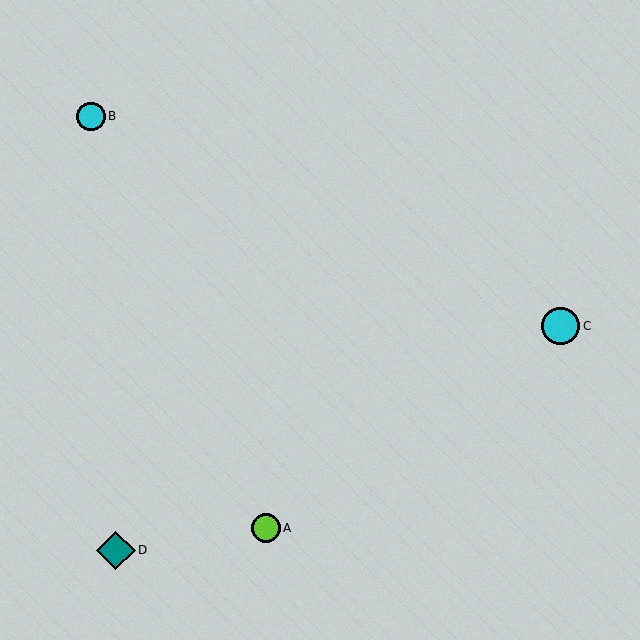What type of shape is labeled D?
Shape D is a teal diamond.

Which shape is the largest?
The teal diamond (labeled D) is the largest.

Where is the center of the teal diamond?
The center of the teal diamond is at (116, 550).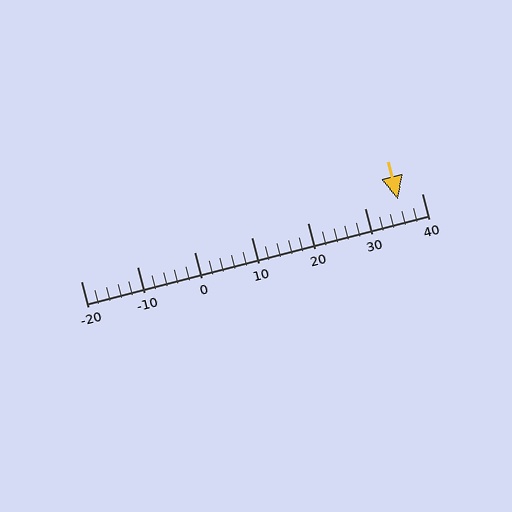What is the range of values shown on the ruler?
The ruler shows values from -20 to 40.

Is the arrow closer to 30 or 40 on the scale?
The arrow is closer to 40.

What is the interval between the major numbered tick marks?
The major tick marks are spaced 10 units apart.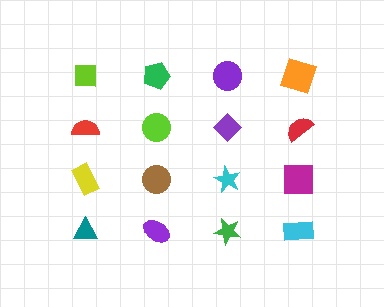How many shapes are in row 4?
4 shapes.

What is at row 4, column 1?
A teal triangle.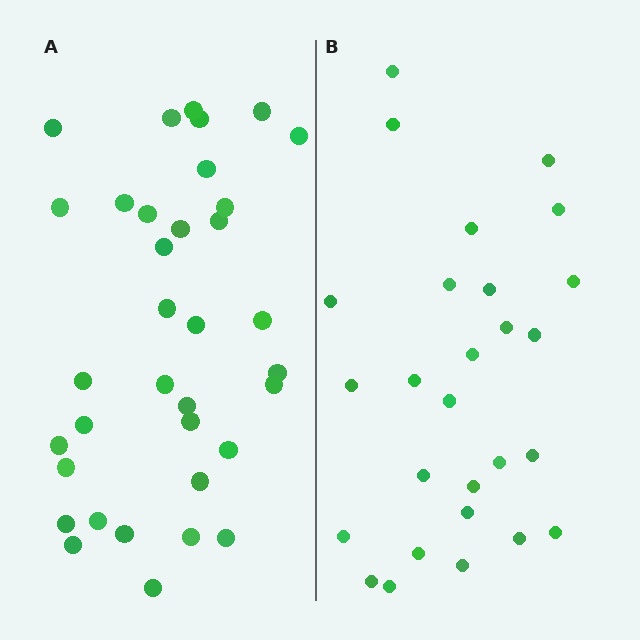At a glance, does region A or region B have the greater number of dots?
Region A (the left region) has more dots.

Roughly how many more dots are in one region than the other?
Region A has roughly 8 or so more dots than region B.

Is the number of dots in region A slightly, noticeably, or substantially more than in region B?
Region A has noticeably more, but not dramatically so. The ratio is roughly 1.3 to 1.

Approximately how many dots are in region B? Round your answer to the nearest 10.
About 30 dots. (The exact count is 27, which rounds to 30.)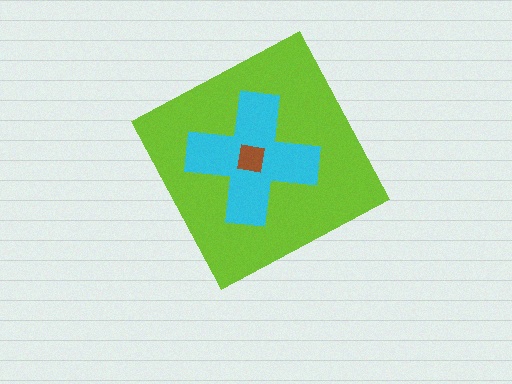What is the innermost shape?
The brown square.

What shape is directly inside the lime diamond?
The cyan cross.